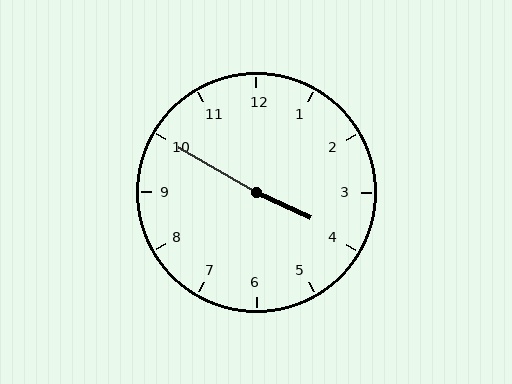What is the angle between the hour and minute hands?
Approximately 175 degrees.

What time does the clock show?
3:50.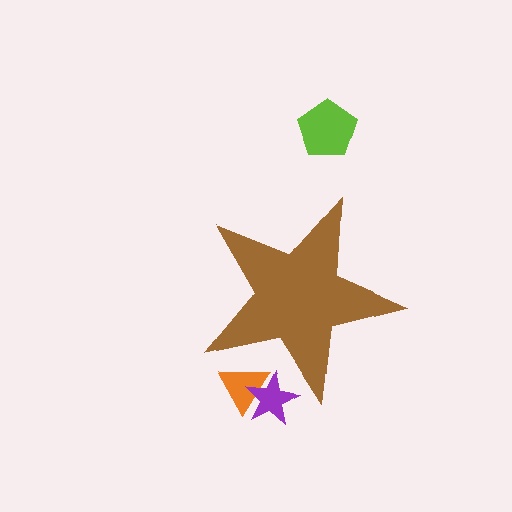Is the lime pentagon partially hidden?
No, the lime pentagon is fully visible.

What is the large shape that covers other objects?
A brown star.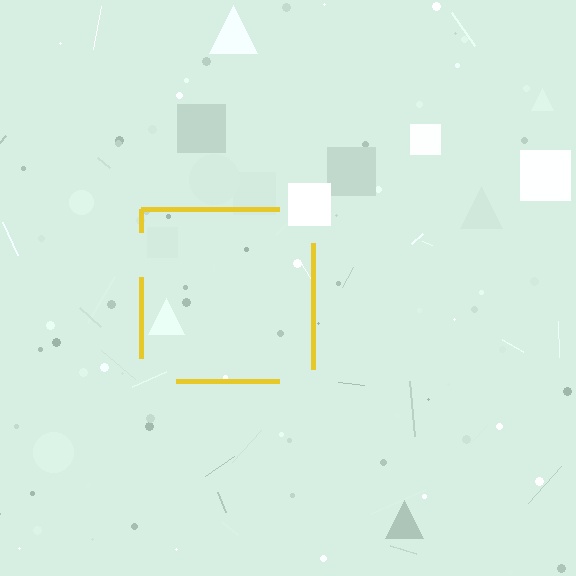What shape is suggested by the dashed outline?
The dashed outline suggests a square.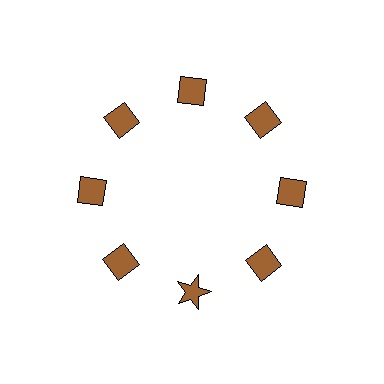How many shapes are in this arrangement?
There are 8 shapes arranged in a ring pattern.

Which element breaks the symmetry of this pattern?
The brown star at roughly the 6 o'clock position breaks the symmetry. All other shapes are brown diamonds.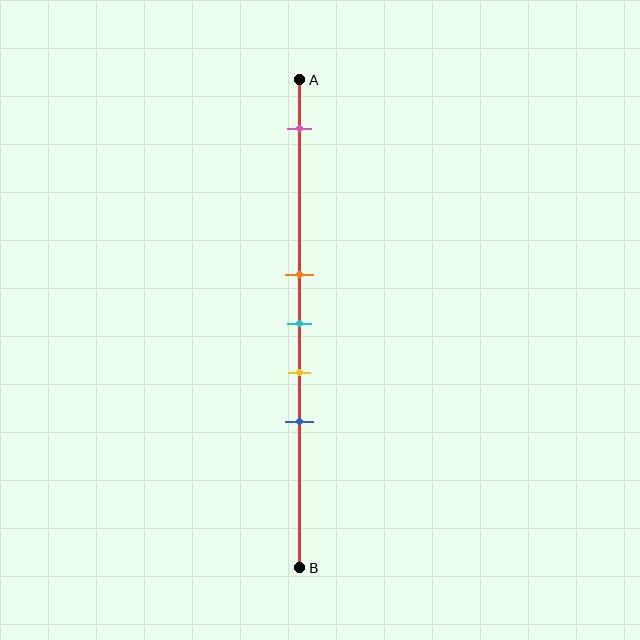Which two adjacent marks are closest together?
The orange and cyan marks are the closest adjacent pair.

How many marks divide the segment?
There are 5 marks dividing the segment.